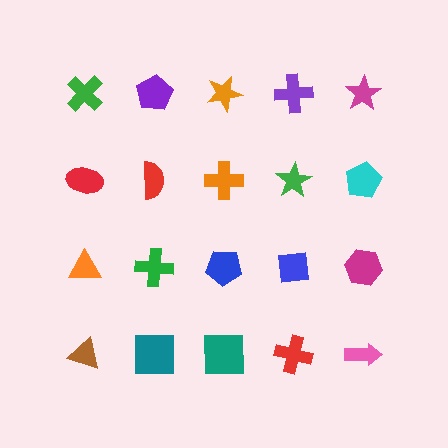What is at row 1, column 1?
A green cross.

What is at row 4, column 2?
A teal square.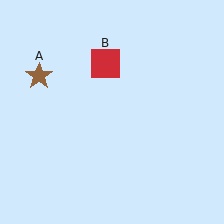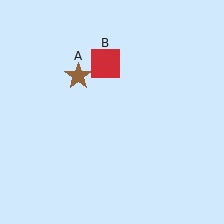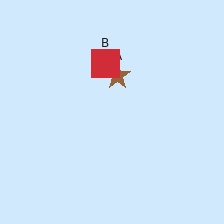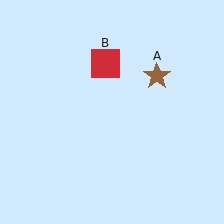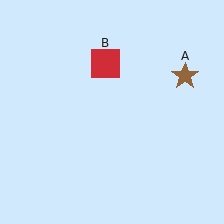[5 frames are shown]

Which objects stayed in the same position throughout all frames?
Red square (object B) remained stationary.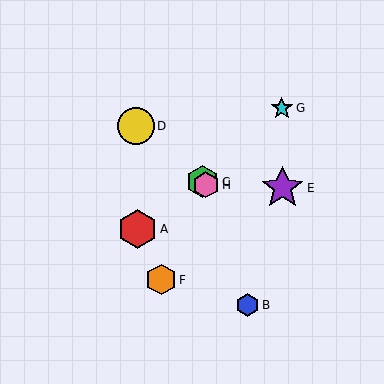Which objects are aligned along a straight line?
Objects C, D, H are aligned along a straight line.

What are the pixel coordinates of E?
Object E is at (282, 188).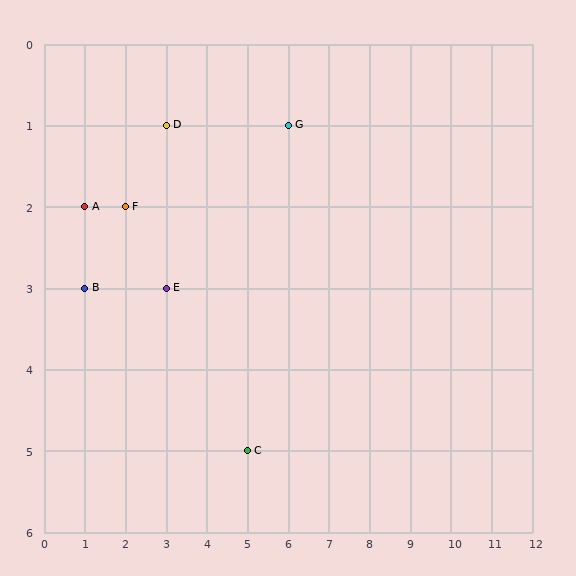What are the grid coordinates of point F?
Point F is at grid coordinates (2, 2).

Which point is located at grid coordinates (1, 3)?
Point B is at (1, 3).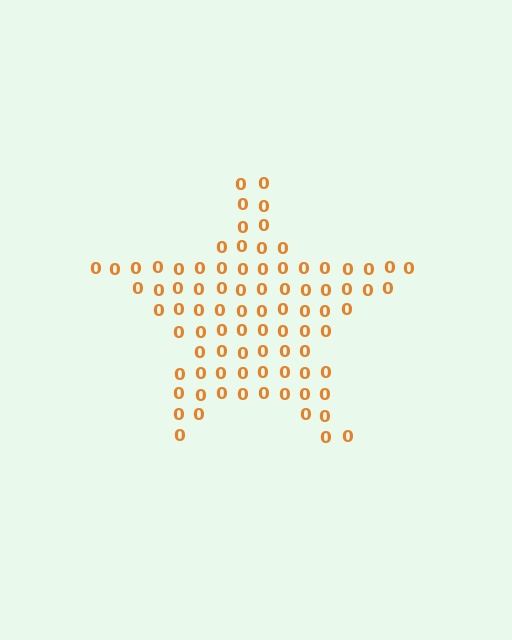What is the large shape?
The large shape is a star.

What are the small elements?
The small elements are digit 0's.